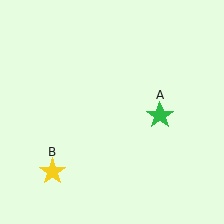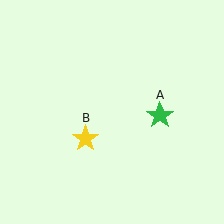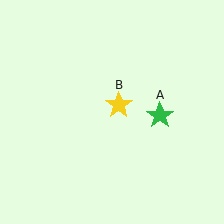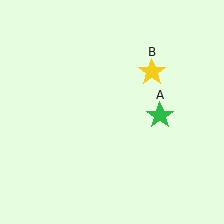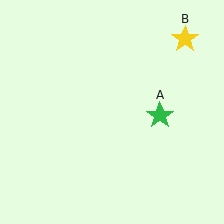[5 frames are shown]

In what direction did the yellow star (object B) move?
The yellow star (object B) moved up and to the right.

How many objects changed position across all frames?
1 object changed position: yellow star (object B).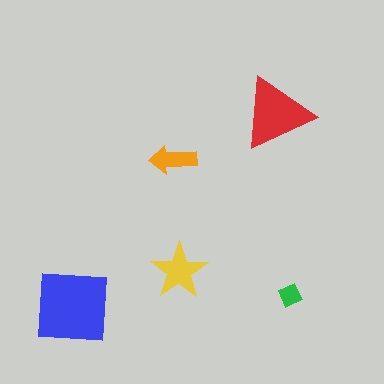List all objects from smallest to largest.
The green diamond, the orange arrow, the yellow star, the red triangle, the blue square.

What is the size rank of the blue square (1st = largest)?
1st.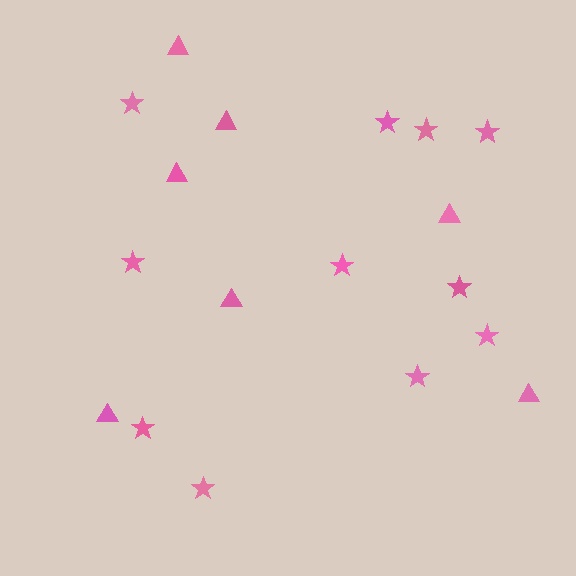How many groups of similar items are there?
There are 2 groups: one group of stars (11) and one group of triangles (7).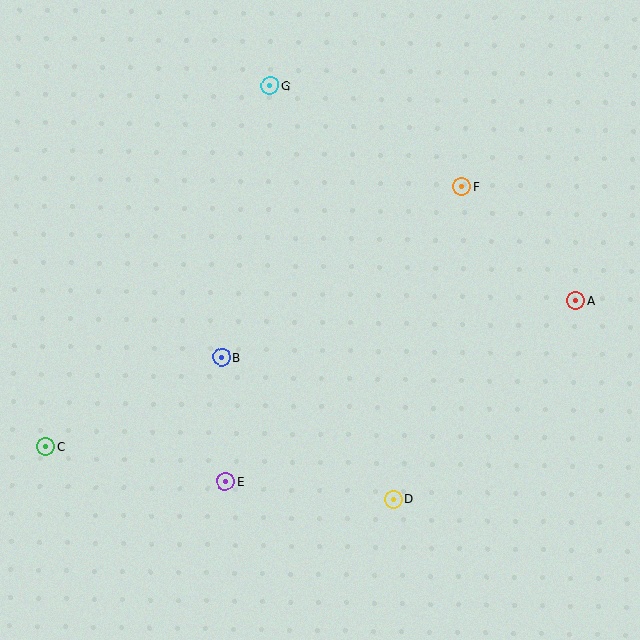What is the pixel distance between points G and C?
The distance between G and C is 425 pixels.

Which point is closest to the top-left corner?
Point G is closest to the top-left corner.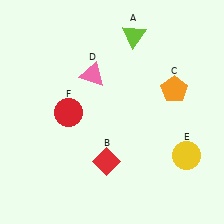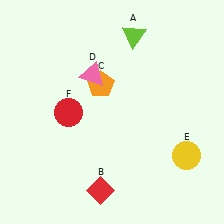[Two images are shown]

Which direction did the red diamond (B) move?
The red diamond (B) moved down.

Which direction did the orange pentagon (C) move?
The orange pentagon (C) moved left.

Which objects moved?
The objects that moved are: the red diamond (B), the orange pentagon (C).